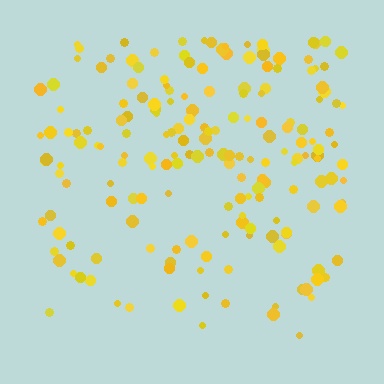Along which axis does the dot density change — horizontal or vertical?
Vertical.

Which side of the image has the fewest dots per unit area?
The bottom.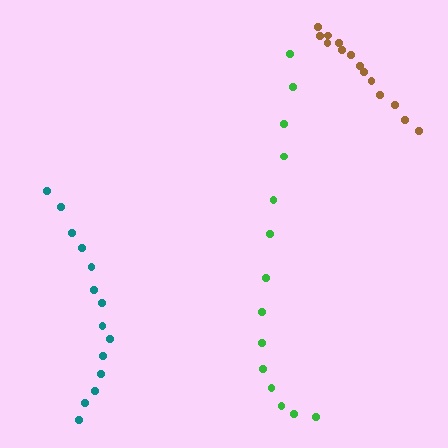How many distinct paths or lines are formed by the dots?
There are 3 distinct paths.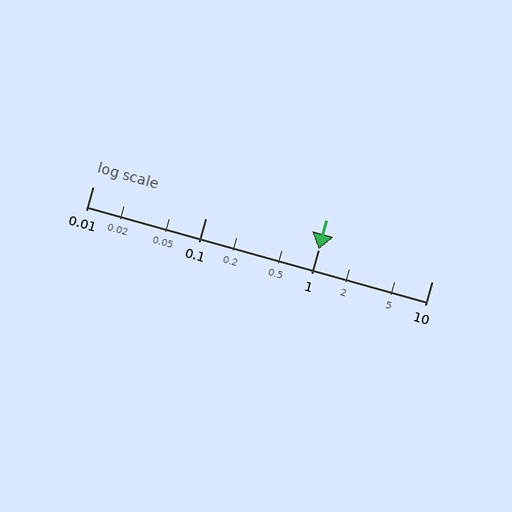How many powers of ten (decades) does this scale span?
The scale spans 3 decades, from 0.01 to 10.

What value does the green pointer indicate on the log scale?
The pointer indicates approximately 1.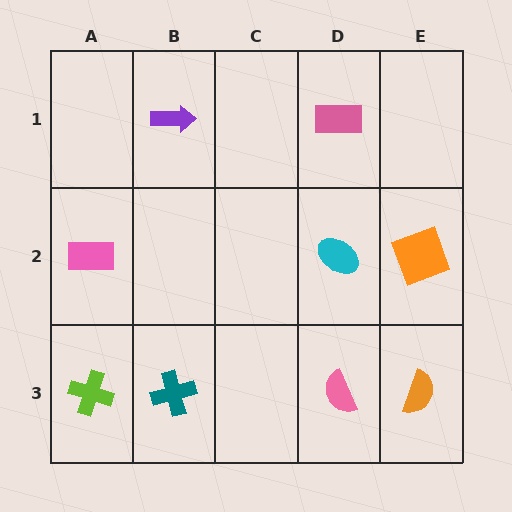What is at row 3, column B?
A teal cross.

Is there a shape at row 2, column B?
No, that cell is empty.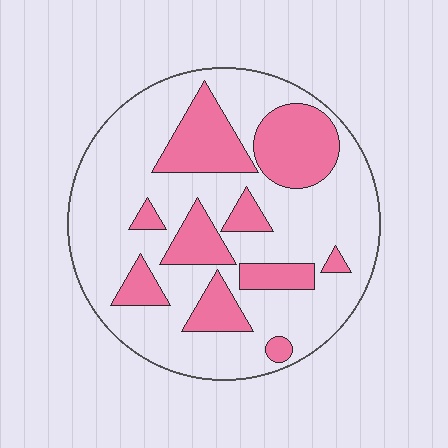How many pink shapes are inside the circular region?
10.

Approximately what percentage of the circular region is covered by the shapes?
Approximately 30%.